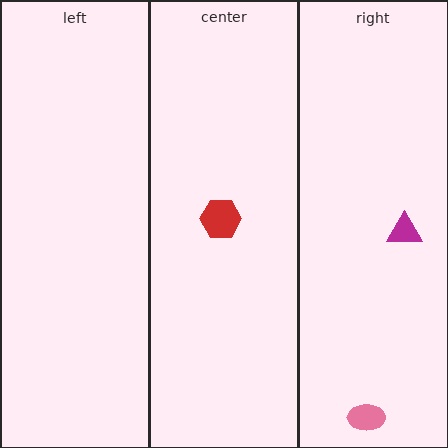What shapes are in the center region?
The red hexagon.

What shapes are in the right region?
The magenta triangle, the pink ellipse.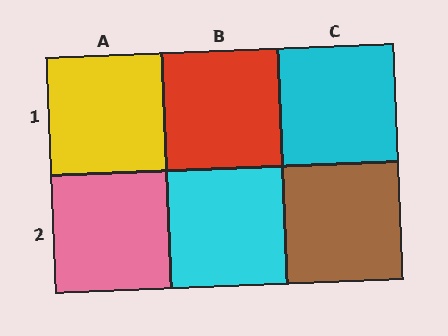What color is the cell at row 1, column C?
Cyan.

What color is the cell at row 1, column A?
Yellow.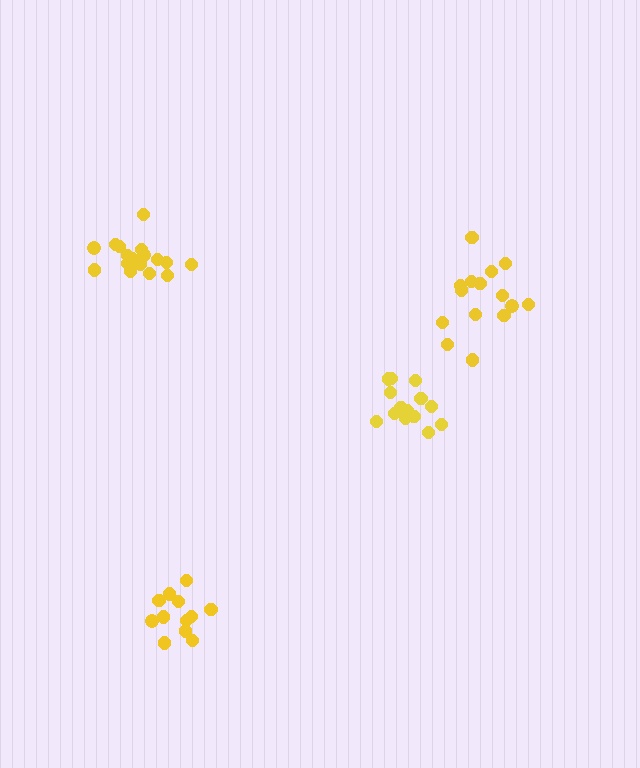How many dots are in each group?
Group 1: 15 dots, Group 2: 12 dots, Group 3: 14 dots, Group 4: 17 dots (58 total).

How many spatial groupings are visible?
There are 4 spatial groupings.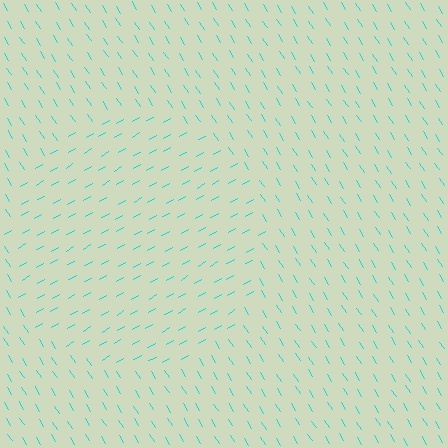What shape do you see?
I see a circle.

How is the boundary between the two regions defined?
The boundary is defined purely by a change in line orientation (approximately 88 degrees difference). All lines are the same color and thickness.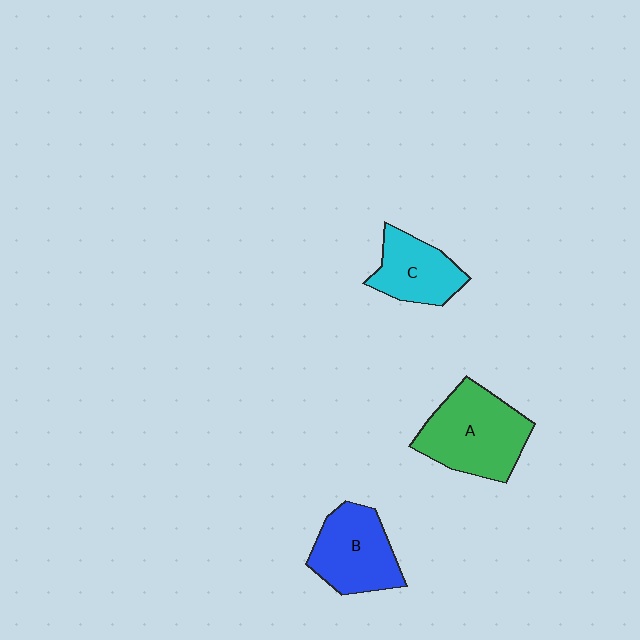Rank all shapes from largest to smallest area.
From largest to smallest: A (green), B (blue), C (cyan).